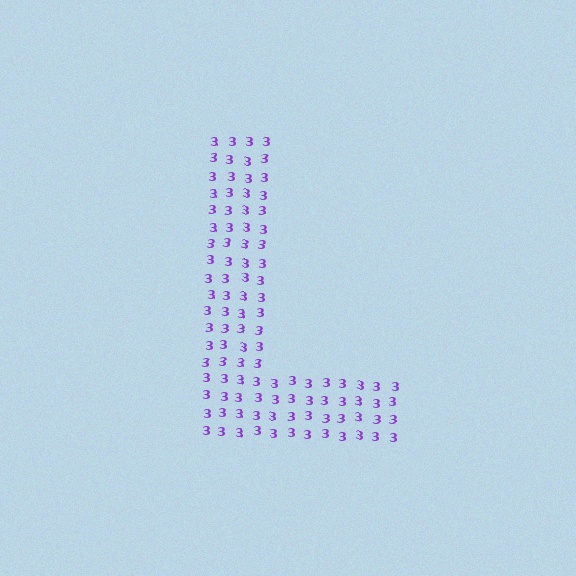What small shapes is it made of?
It is made of small digit 3's.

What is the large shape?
The large shape is the letter L.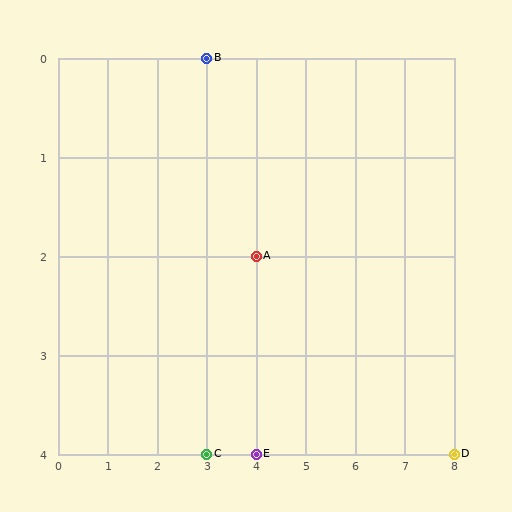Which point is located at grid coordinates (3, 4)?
Point C is at (3, 4).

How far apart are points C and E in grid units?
Points C and E are 1 column apart.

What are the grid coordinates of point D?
Point D is at grid coordinates (8, 4).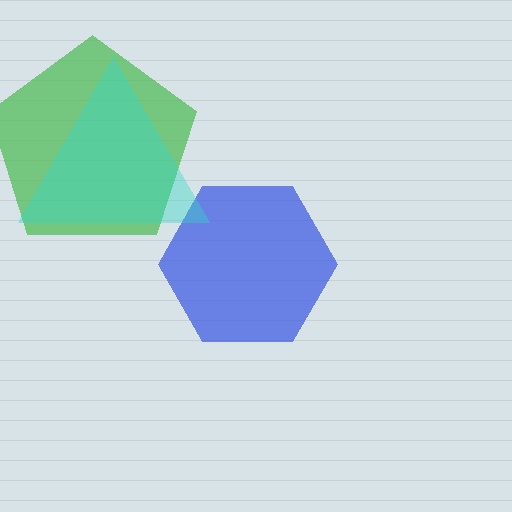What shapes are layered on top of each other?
The layered shapes are: a green pentagon, a blue hexagon, a cyan triangle.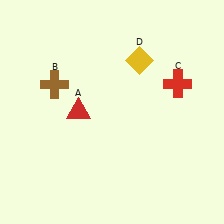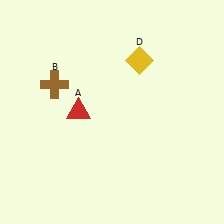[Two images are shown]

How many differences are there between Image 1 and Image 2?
There is 1 difference between the two images.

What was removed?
The red cross (C) was removed in Image 2.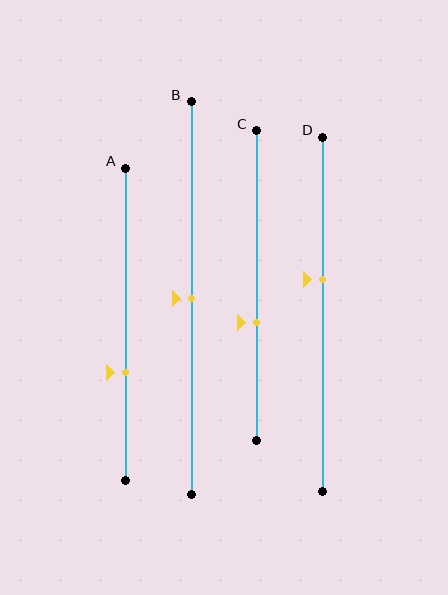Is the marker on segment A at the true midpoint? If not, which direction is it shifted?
No, the marker on segment A is shifted downward by about 15% of the segment length.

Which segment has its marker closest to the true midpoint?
Segment B has its marker closest to the true midpoint.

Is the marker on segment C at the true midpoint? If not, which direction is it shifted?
No, the marker on segment C is shifted downward by about 12% of the segment length.